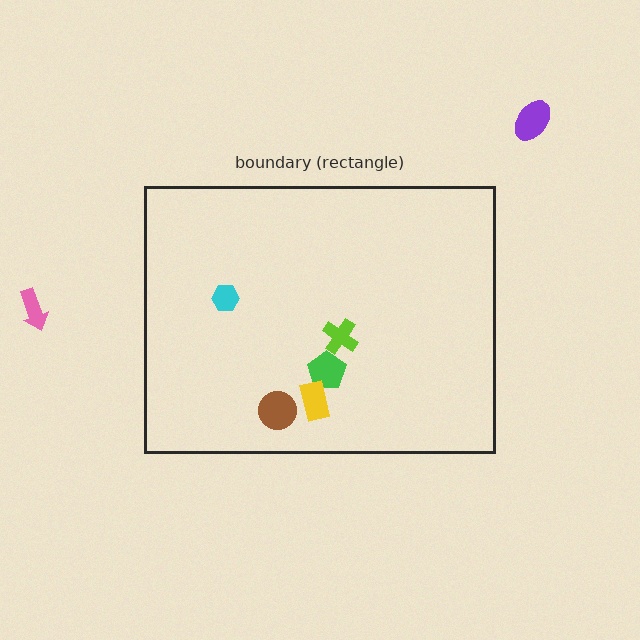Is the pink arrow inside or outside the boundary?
Outside.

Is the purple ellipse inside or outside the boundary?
Outside.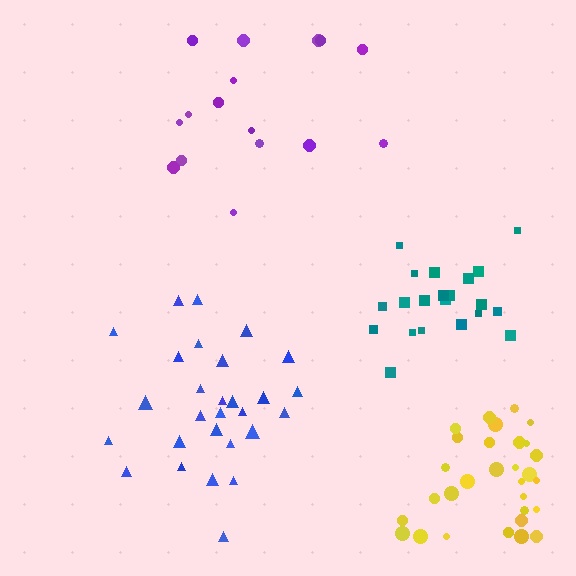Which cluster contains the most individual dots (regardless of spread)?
Yellow (31).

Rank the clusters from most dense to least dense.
teal, yellow, blue, purple.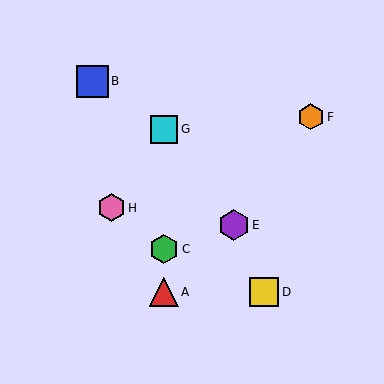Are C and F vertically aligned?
No, C is at x≈164 and F is at x≈311.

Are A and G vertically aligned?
Yes, both are at x≈164.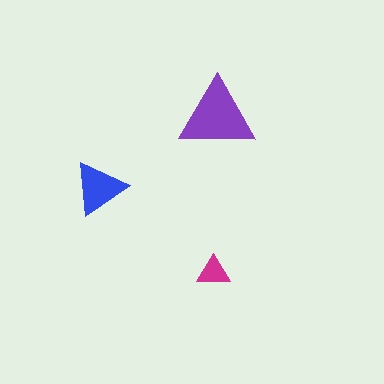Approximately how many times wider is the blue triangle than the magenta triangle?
About 1.5 times wider.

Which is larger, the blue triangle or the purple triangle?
The purple one.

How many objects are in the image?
There are 3 objects in the image.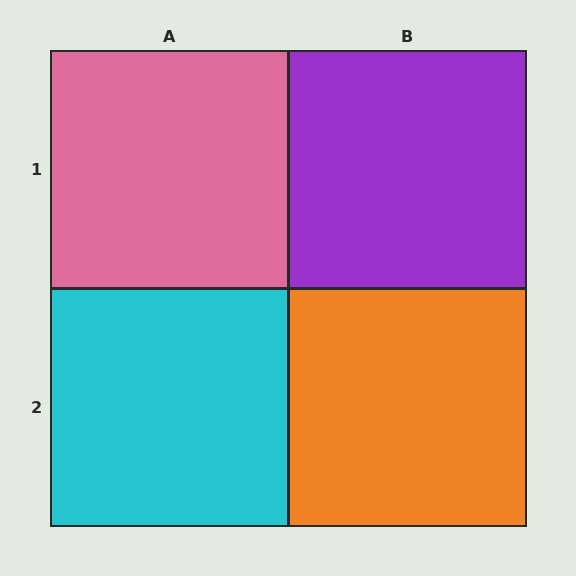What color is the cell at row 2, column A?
Cyan.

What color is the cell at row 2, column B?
Orange.